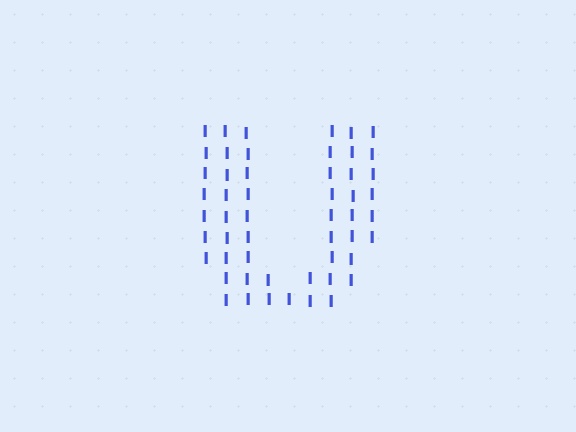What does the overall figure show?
The overall figure shows the letter U.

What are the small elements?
The small elements are letter I's.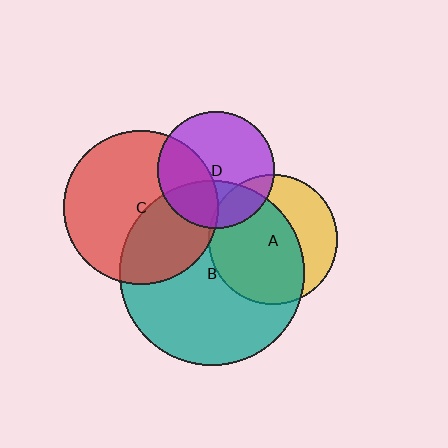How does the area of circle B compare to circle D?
Approximately 2.5 times.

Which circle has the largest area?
Circle B (teal).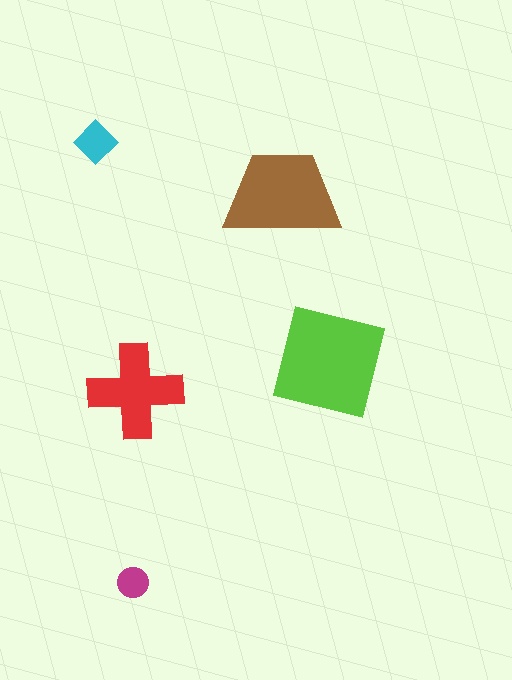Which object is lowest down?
The magenta circle is bottommost.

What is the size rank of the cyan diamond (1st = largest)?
4th.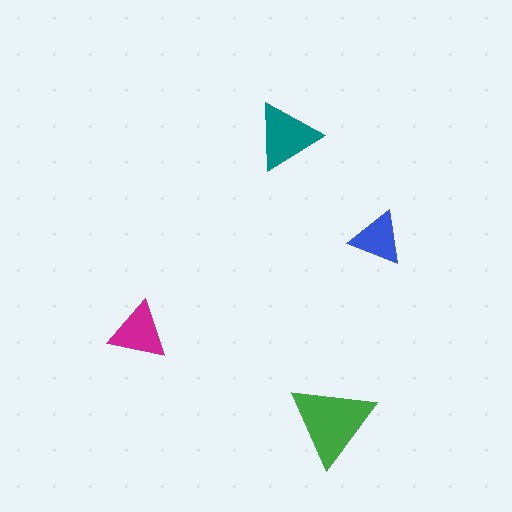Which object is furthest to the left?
The magenta triangle is leftmost.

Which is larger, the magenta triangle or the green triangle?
The green one.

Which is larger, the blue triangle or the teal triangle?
The teal one.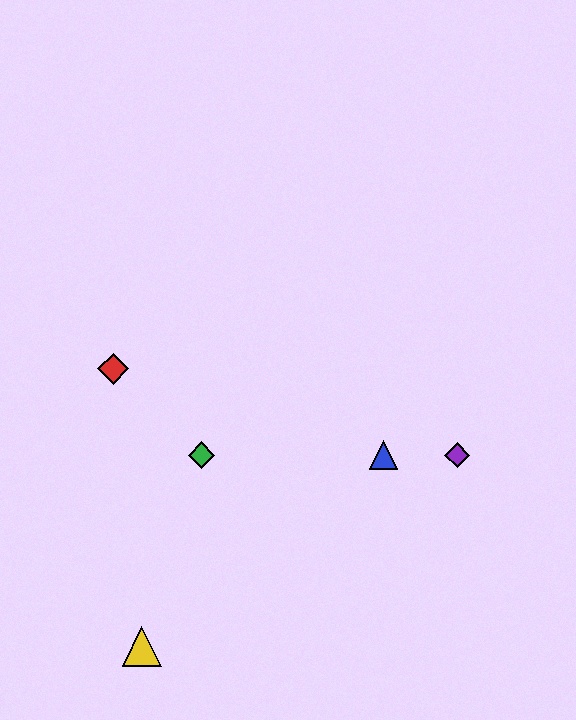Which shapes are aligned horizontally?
The blue triangle, the green diamond, the purple diamond are aligned horizontally.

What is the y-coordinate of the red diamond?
The red diamond is at y≈369.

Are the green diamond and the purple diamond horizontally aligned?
Yes, both are at y≈455.